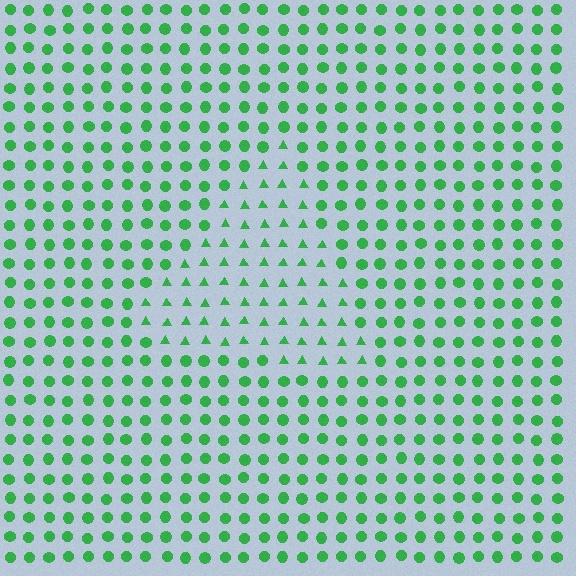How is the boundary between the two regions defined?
The boundary is defined by a change in element shape: triangles inside vs. circles outside. All elements share the same color and spacing.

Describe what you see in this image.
The image is filled with small green elements arranged in a uniform grid. A triangle-shaped region contains triangles, while the surrounding area contains circles. The boundary is defined purely by the change in element shape.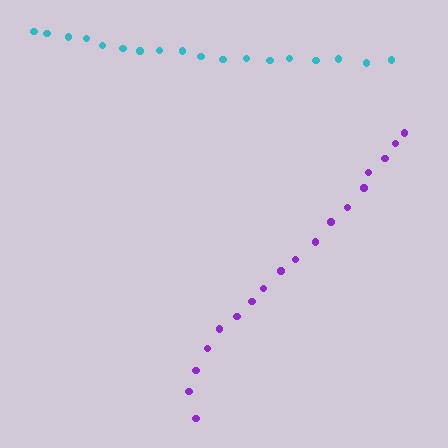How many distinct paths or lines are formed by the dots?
There are 2 distinct paths.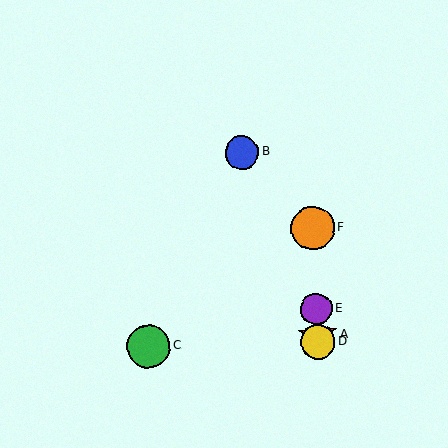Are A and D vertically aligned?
Yes, both are at x≈318.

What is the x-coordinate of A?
Object A is at x≈318.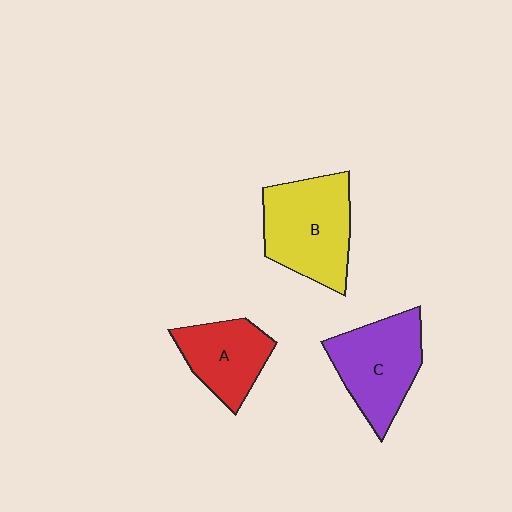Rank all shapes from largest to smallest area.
From largest to smallest: B (yellow), C (purple), A (red).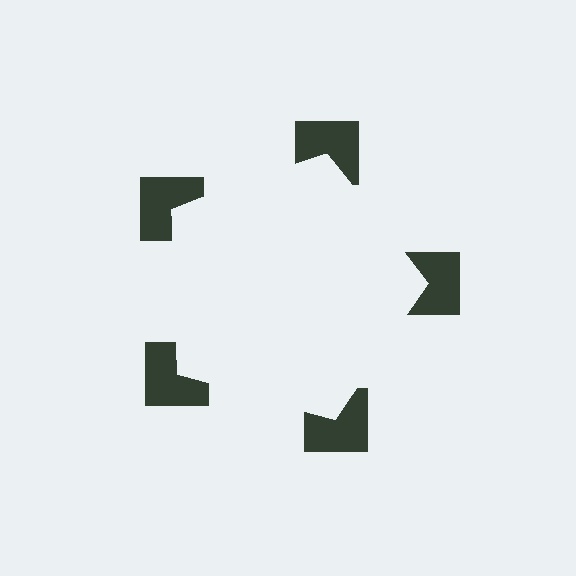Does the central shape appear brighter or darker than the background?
It typically appears slightly brighter than the background, even though no actual brightness change is drawn.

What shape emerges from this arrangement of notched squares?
An illusory pentagon — its edges are inferred from the aligned wedge cuts in the notched squares, not physically drawn.